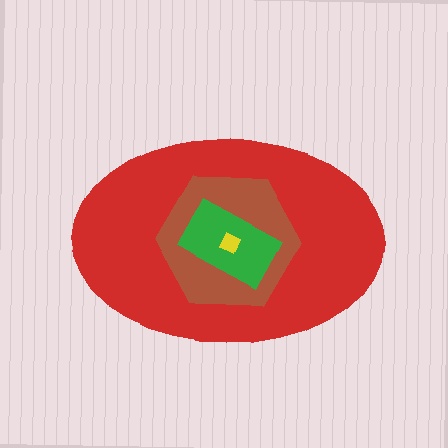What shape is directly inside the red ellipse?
The brown hexagon.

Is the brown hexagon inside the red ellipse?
Yes.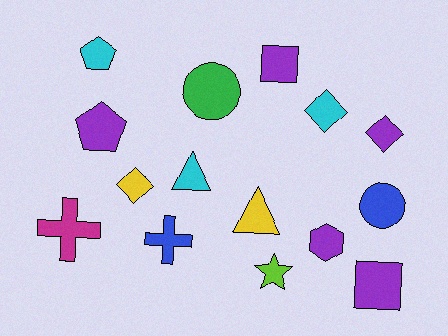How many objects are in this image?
There are 15 objects.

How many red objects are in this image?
There are no red objects.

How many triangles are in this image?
There are 2 triangles.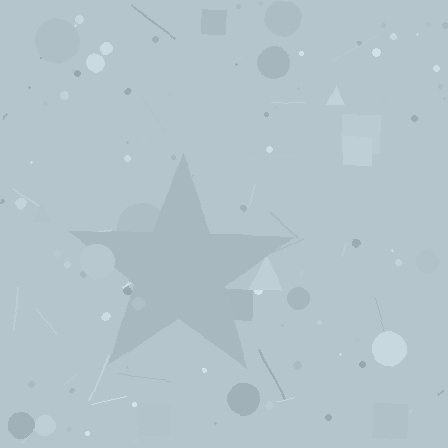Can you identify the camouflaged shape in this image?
The camouflaged shape is a star.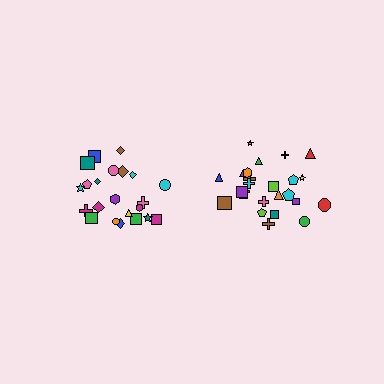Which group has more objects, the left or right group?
The right group.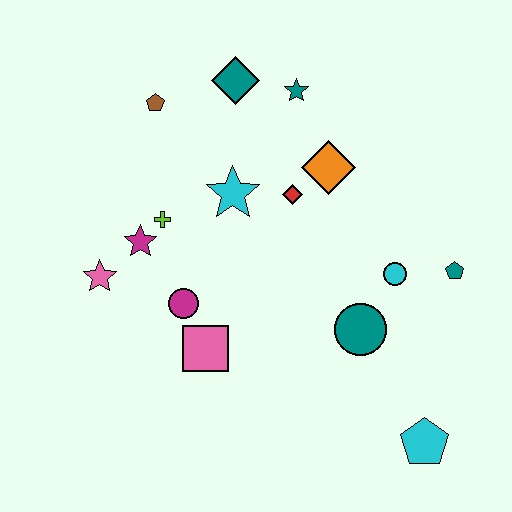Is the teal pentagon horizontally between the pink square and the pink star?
No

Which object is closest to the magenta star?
The lime cross is closest to the magenta star.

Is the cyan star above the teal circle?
Yes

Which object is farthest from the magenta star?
The cyan pentagon is farthest from the magenta star.